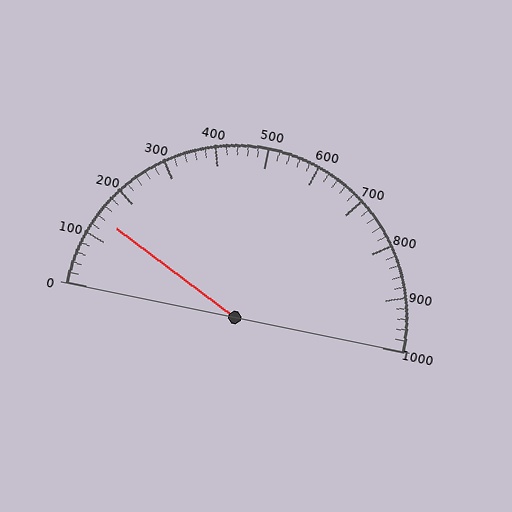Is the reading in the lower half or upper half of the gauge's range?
The reading is in the lower half of the range (0 to 1000).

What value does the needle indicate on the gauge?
The needle indicates approximately 140.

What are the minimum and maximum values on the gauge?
The gauge ranges from 0 to 1000.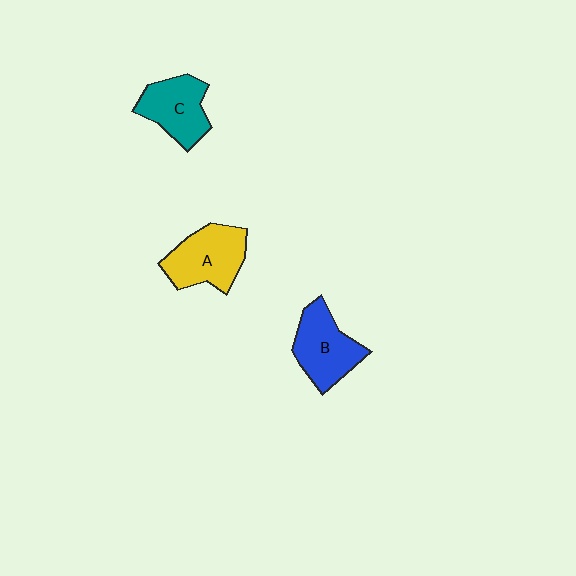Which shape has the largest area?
Shape A (yellow).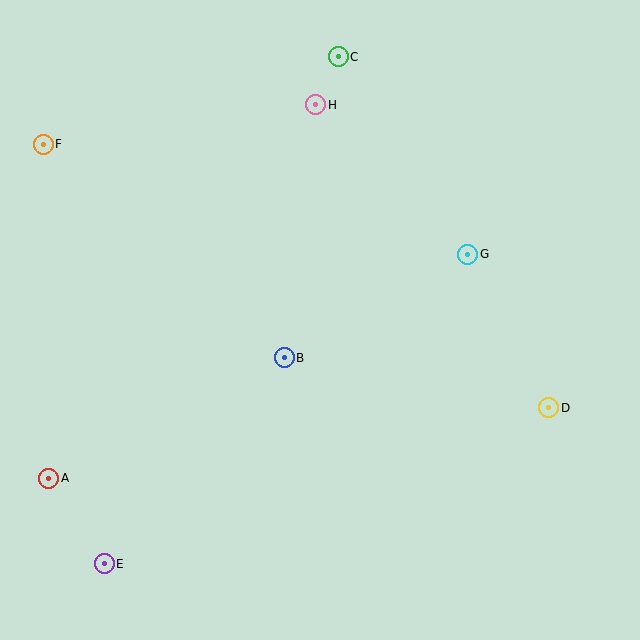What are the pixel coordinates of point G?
Point G is at (468, 254).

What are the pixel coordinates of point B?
Point B is at (284, 358).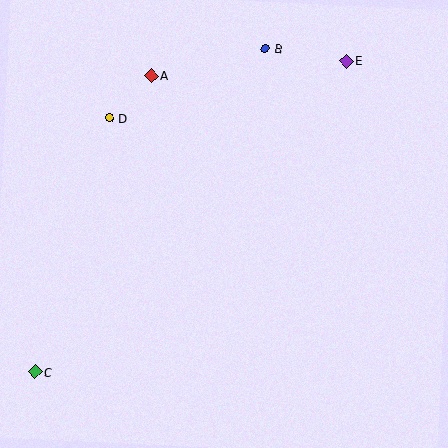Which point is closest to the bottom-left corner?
Point C is closest to the bottom-left corner.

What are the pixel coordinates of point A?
Point A is at (151, 75).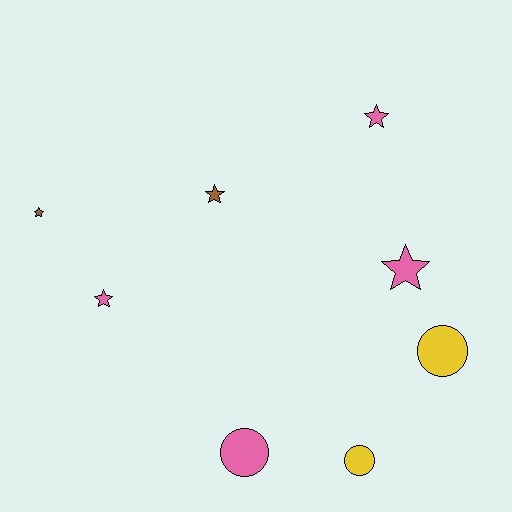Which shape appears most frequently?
Star, with 5 objects.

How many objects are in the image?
There are 8 objects.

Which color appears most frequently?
Pink, with 4 objects.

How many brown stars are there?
There are 2 brown stars.